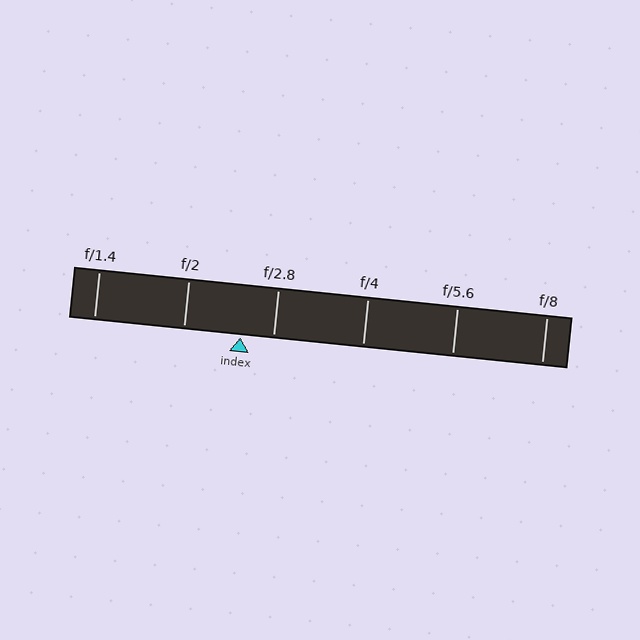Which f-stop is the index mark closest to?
The index mark is closest to f/2.8.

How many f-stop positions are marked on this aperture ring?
There are 6 f-stop positions marked.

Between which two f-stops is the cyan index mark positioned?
The index mark is between f/2 and f/2.8.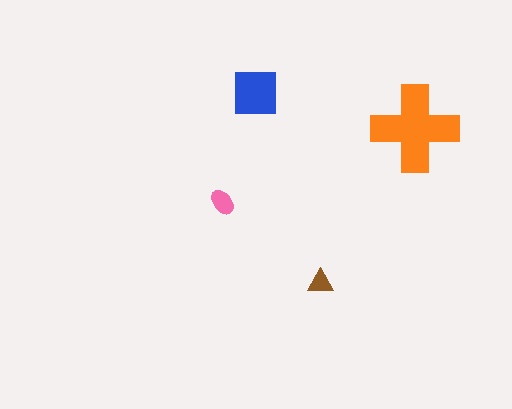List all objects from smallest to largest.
The brown triangle, the pink ellipse, the blue square, the orange cross.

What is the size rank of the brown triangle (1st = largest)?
4th.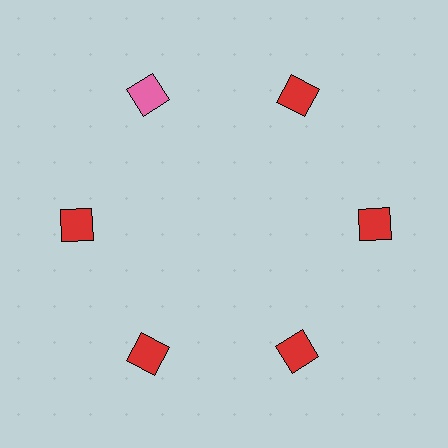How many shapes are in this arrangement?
There are 6 shapes arranged in a ring pattern.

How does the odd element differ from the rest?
It has a different color: pink instead of red.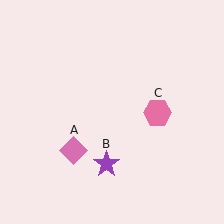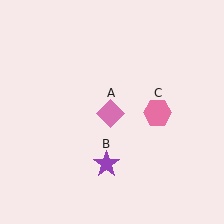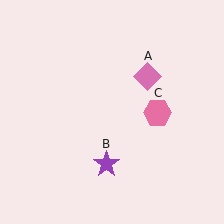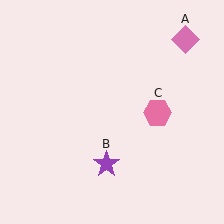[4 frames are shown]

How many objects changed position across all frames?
1 object changed position: pink diamond (object A).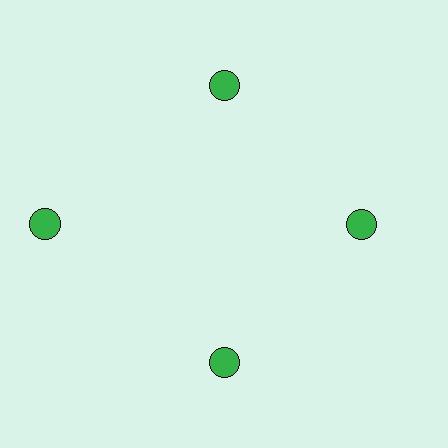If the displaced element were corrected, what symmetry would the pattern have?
It would have 4-fold rotational symmetry — the pattern would map onto itself every 90 degrees.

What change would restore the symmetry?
The symmetry would be restored by moving it inward, back onto the ring so that all 4 circles sit at equal angles and equal distance from the center.